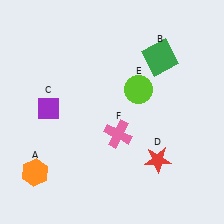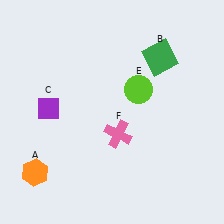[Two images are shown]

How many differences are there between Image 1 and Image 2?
There is 1 difference between the two images.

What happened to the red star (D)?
The red star (D) was removed in Image 2. It was in the bottom-right area of Image 1.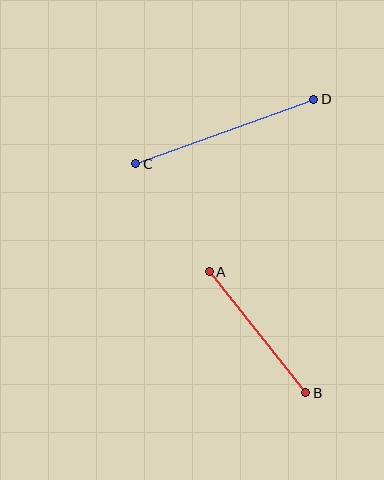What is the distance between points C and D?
The distance is approximately 189 pixels.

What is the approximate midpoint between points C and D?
The midpoint is at approximately (225, 131) pixels.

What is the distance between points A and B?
The distance is approximately 155 pixels.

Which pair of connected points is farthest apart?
Points C and D are farthest apart.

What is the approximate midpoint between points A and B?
The midpoint is at approximately (257, 332) pixels.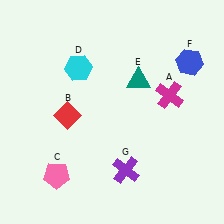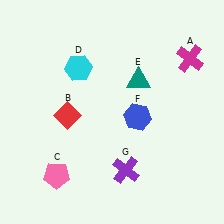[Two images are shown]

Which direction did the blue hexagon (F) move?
The blue hexagon (F) moved down.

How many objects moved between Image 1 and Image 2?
2 objects moved between the two images.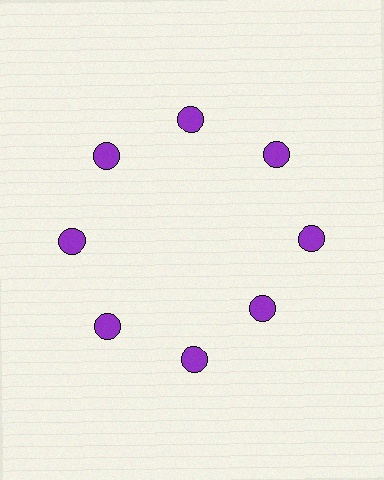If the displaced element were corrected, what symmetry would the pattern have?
It would have 8-fold rotational symmetry — the pattern would map onto itself every 45 degrees.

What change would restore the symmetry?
The symmetry would be restored by moving it outward, back onto the ring so that all 8 circles sit at equal angles and equal distance from the center.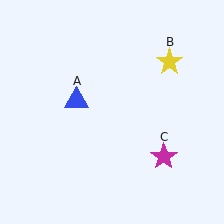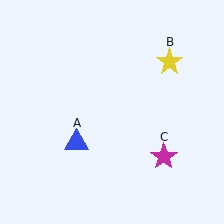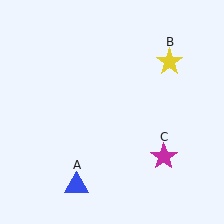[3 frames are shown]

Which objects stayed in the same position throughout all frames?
Yellow star (object B) and magenta star (object C) remained stationary.